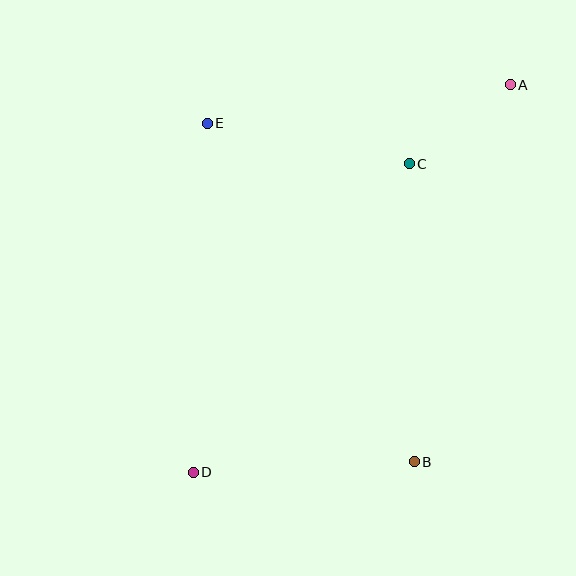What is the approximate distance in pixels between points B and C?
The distance between B and C is approximately 298 pixels.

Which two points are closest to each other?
Points A and C are closest to each other.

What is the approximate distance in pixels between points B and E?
The distance between B and E is approximately 397 pixels.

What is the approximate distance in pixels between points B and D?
The distance between B and D is approximately 221 pixels.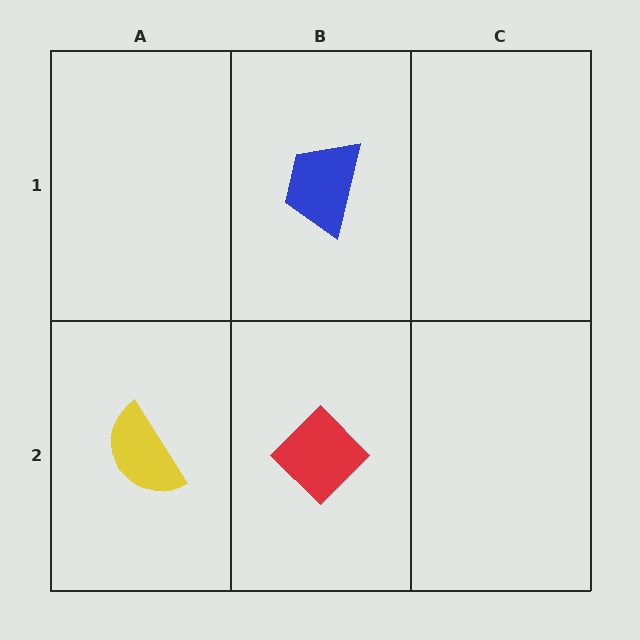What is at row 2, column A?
A yellow semicircle.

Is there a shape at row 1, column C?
No, that cell is empty.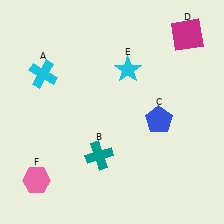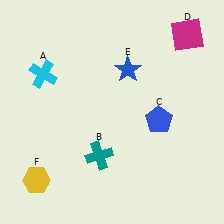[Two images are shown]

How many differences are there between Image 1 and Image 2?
There are 2 differences between the two images.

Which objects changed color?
E changed from cyan to blue. F changed from pink to yellow.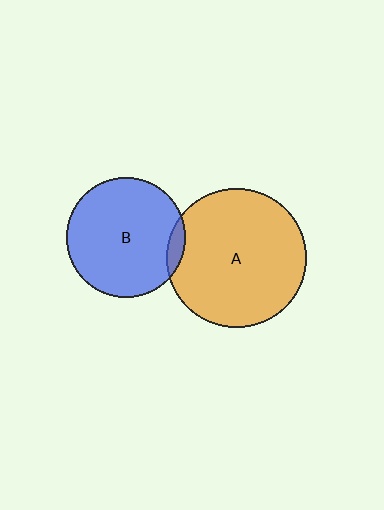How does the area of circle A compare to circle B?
Approximately 1.4 times.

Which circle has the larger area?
Circle A (orange).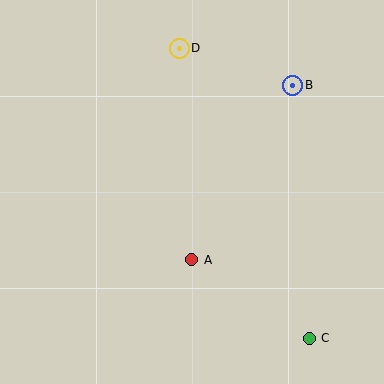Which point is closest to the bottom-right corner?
Point C is closest to the bottom-right corner.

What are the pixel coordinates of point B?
Point B is at (293, 85).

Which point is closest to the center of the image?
Point A at (192, 260) is closest to the center.